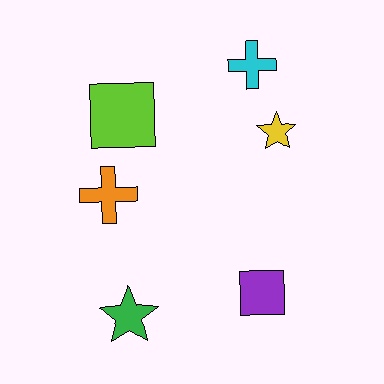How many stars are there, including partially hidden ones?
There are 2 stars.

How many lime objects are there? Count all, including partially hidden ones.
There is 1 lime object.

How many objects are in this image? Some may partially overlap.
There are 6 objects.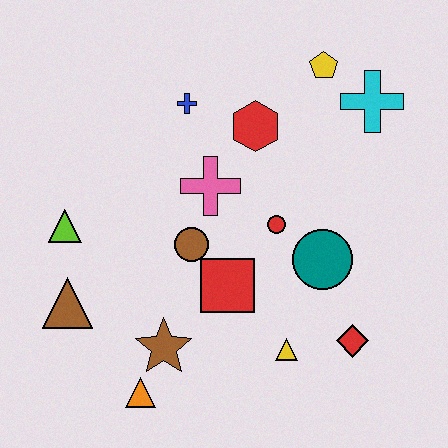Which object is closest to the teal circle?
The red circle is closest to the teal circle.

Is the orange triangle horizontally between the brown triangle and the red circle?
Yes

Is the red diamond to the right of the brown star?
Yes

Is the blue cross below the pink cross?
No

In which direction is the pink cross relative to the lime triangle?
The pink cross is to the right of the lime triangle.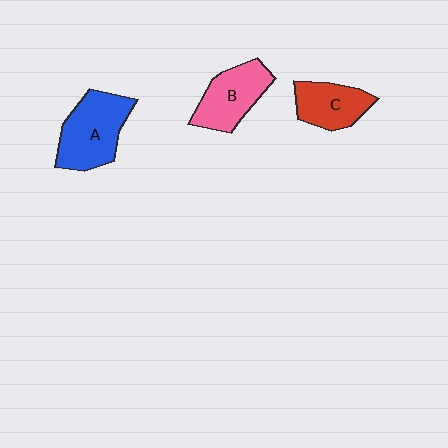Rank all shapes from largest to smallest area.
From largest to smallest: A (blue), B (pink), C (red).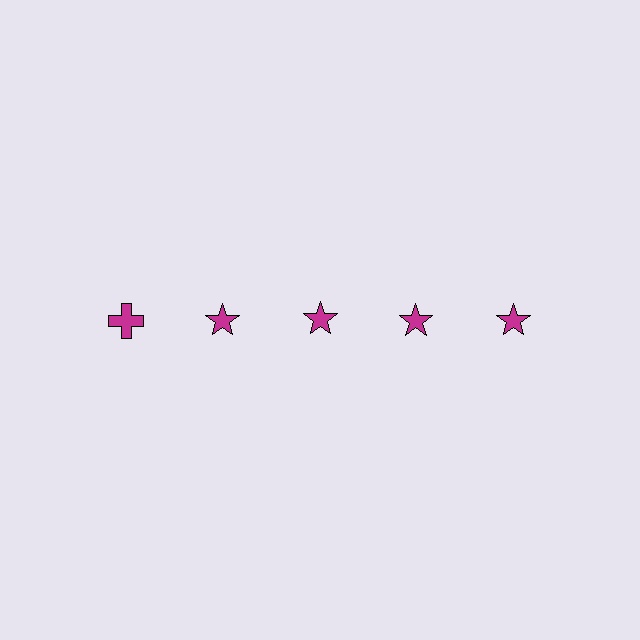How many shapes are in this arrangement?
There are 5 shapes arranged in a grid pattern.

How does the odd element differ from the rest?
It has a different shape: cross instead of star.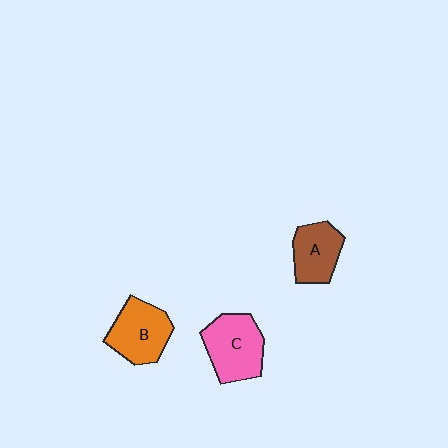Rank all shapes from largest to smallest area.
From largest to smallest: C (pink), B (orange), A (brown).